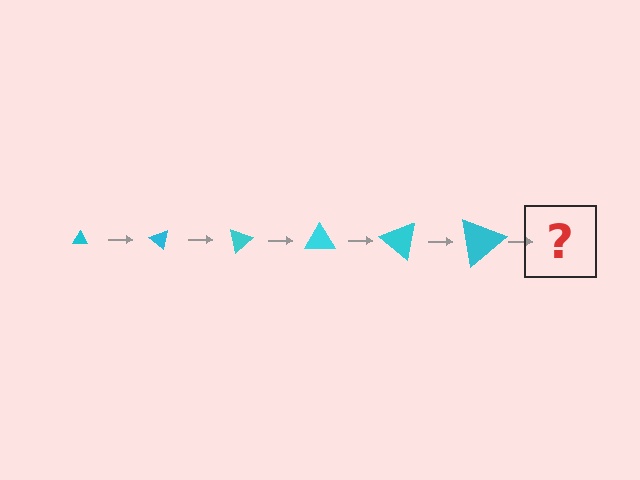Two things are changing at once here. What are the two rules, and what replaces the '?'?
The two rules are that the triangle grows larger each step and it rotates 40 degrees each step. The '?' should be a triangle, larger than the previous one and rotated 240 degrees from the start.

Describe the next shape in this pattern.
It should be a triangle, larger than the previous one and rotated 240 degrees from the start.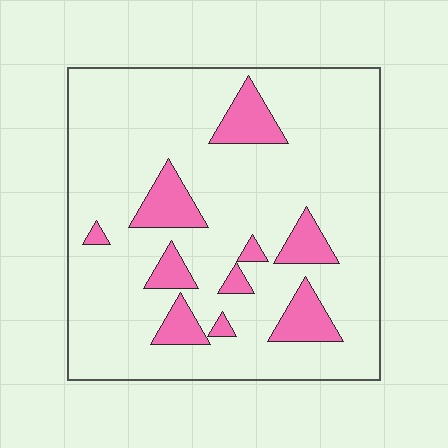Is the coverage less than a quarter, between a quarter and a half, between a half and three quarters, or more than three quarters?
Less than a quarter.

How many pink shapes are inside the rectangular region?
10.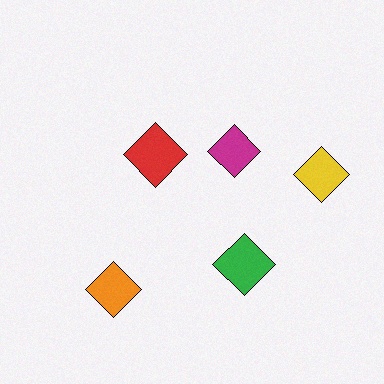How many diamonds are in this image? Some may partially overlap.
There are 5 diamonds.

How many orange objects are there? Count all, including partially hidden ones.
There is 1 orange object.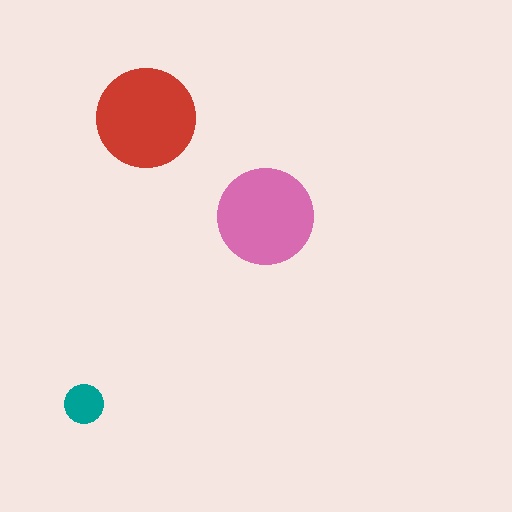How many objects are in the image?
There are 3 objects in the image.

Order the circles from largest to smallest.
the red one, the pink one, the teal one.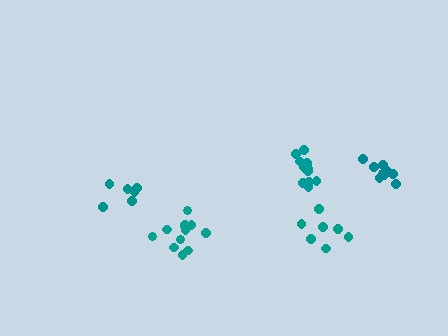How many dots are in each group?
Group 1: 9 dots, Group 2: 12 dots, Group 3: 11 dots, Group 4: 7 dots, Group 5: 7 dots (46 total).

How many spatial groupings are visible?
There are 5 spatial groupings.